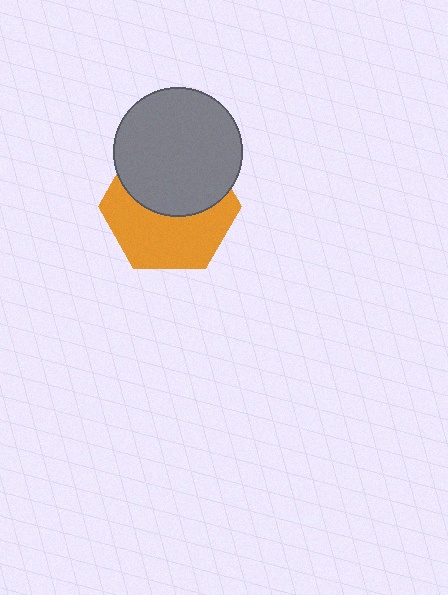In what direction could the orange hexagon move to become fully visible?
The orange hexagon could move down. That would shift it out from behind the gray circle entirely.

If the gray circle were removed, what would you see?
You would see the complete orange hexagon.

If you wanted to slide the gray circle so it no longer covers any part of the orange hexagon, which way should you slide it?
Slide it up — that is the most direct way to separate the two shapes.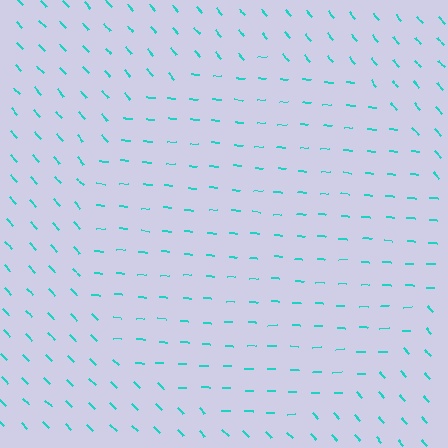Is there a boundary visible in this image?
Yes, there is a texture boundary formed by a change in line orientation.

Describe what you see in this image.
The image is filled with small cyan line segments. A circle region in the image has lines oriented differently from the surrounding lines, creating a visible texture boundary.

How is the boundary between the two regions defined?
The boundary is defined purely by a change in line orientation (approximately 45 degrees difference). All lines are the same color and thickness.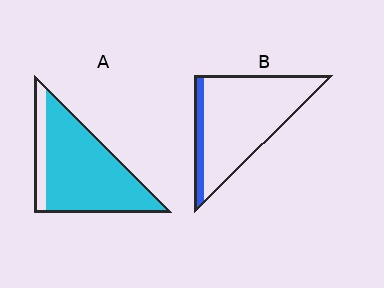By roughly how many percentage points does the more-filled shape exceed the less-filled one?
By roughly 70 percentage points (A over B).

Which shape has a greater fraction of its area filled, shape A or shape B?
Shape A.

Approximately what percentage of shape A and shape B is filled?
A is approximately 85% and B is approximately 15%.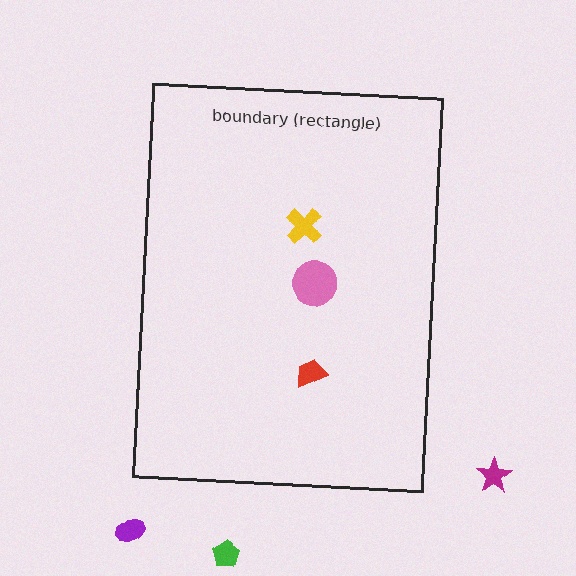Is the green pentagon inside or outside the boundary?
Outside.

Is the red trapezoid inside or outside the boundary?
Inside.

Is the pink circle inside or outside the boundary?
Inside.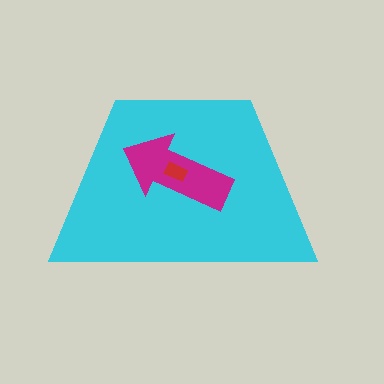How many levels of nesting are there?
3.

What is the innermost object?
The red rectangle.